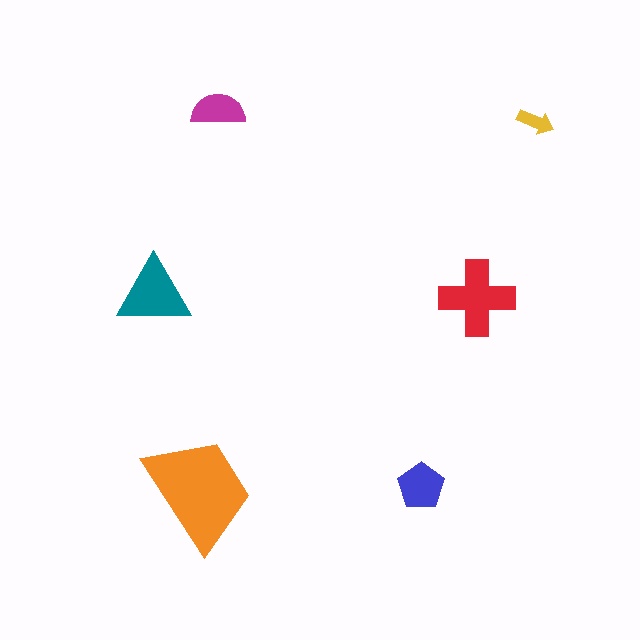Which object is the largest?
The orange trapezoid.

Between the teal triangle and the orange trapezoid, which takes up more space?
The orange trapezoid.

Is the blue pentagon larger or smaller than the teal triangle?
Smaller.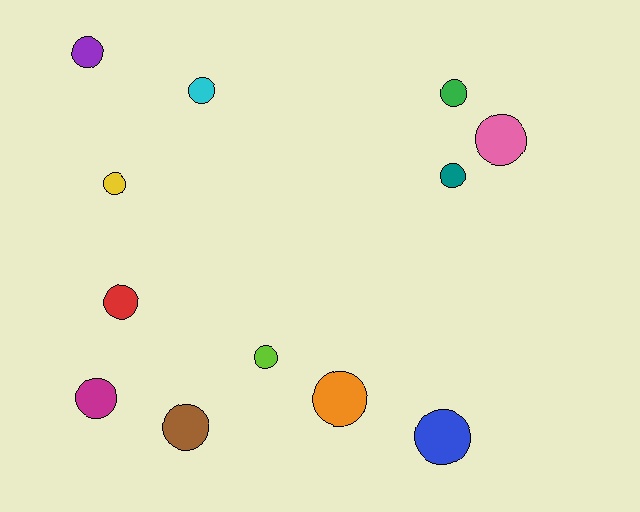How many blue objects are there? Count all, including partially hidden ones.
There is 1 blue object.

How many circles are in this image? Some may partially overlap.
There are 12 circles.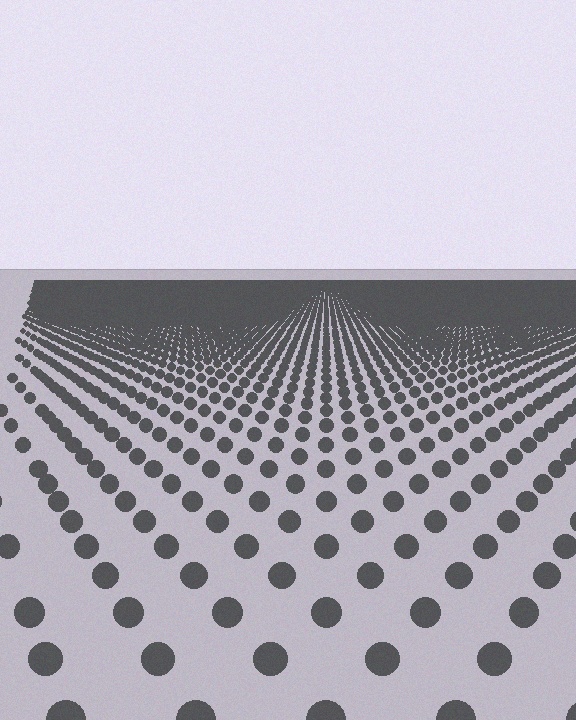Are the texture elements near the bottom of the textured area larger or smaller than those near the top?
Larger. Near the bottom, elements are closer to the viewer and appear at a bigger on-screen size.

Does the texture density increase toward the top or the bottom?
Density increases toward the top.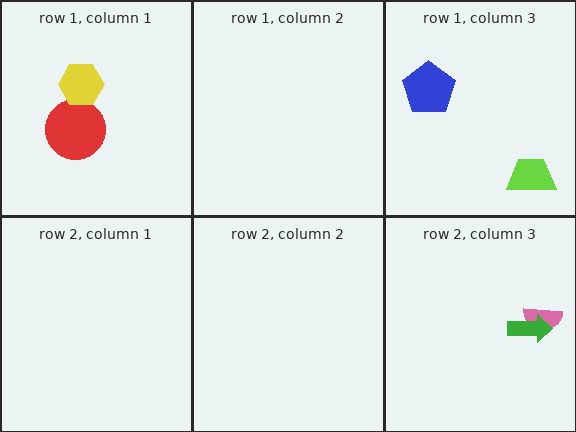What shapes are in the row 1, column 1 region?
The red circle, the yellow hexagon.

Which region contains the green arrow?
The row 2, column 3 region.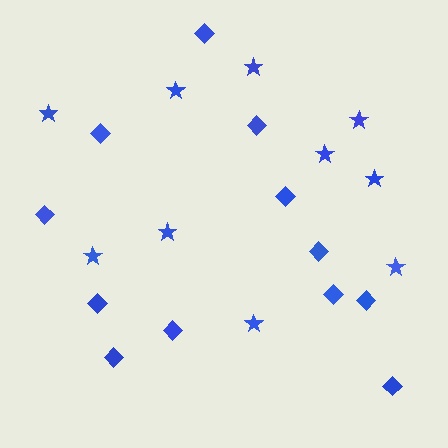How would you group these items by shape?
There are 2 groups: one group of stars (10) and one group of diamonds (12).